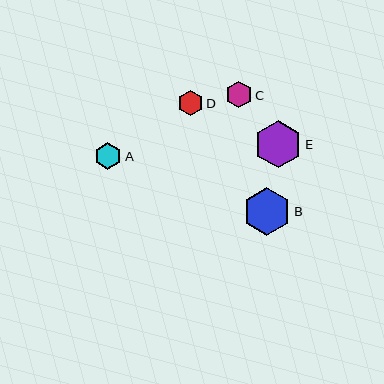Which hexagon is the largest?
Hexagon B is the largest with a size of approximately 48 pixels.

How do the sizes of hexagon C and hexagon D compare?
Hexagon C and hexagon D are approximately the same size.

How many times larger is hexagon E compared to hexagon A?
Hexagon E is approximately 1.7 times the size of hexagon A.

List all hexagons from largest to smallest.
From largest to smallest: B, E, A, C, D.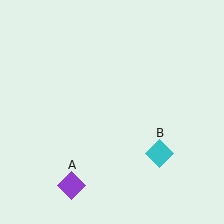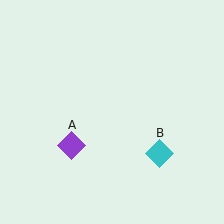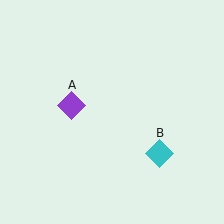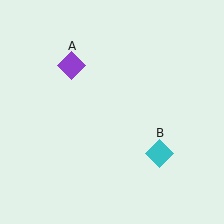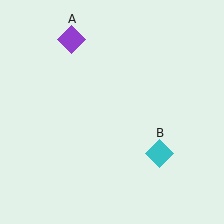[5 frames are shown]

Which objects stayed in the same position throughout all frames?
Cyan diamond (object B) remained stationary.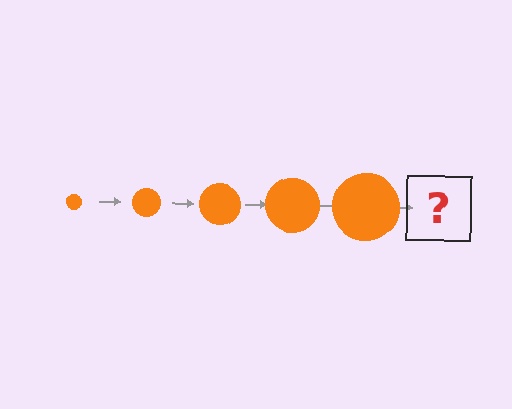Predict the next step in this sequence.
The next step is an orange circle, larger than the previous one.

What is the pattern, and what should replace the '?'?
The pattern is that the circle gets progressively larger each step. The '?' should be an orange circle, larger than the previous one.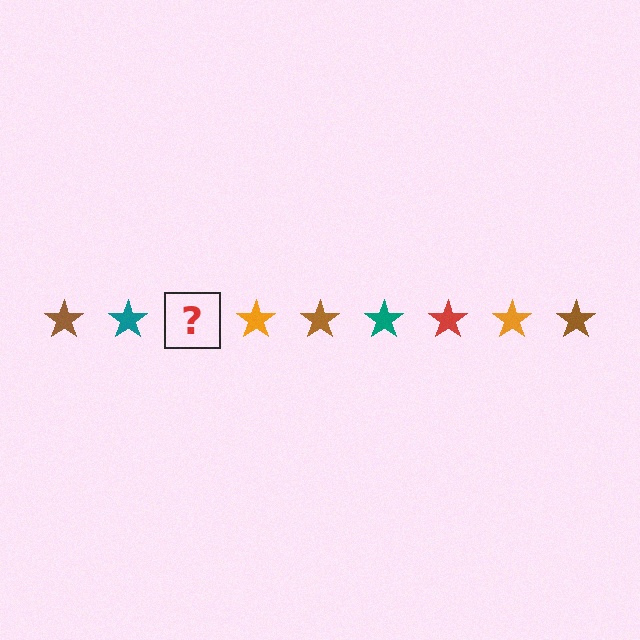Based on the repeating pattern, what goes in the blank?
The blank should be a red star.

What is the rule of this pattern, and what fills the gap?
The rule is that the pattern cycles through brown, teal, red, orange stars. The gap should be filled with a red star.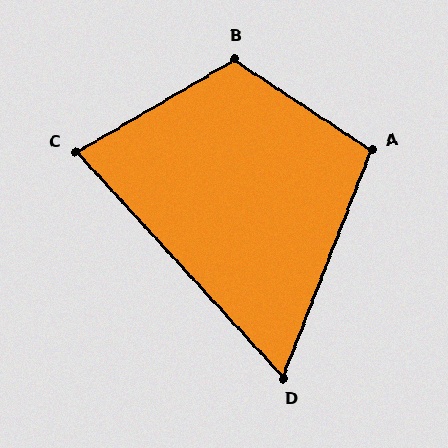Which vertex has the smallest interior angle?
D, at approximately 64 degrees.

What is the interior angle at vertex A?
Approximately 102 degrees (obtuse).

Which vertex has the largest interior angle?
B, at approximately 116 degrees.